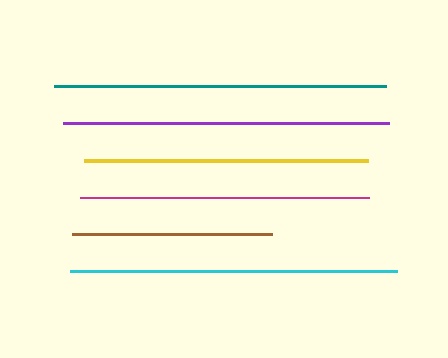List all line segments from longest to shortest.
From longest to shortest: teal, cyan, purple, magenta, yellow, brown.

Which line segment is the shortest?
The brown line is the shortest at approximately 200 pixels.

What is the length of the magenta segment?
The magenta segment is approximately 289 pixels long.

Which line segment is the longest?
The teal line is the longest at approximately 332 pixels.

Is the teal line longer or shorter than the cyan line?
The teal line is longer than the cyan line.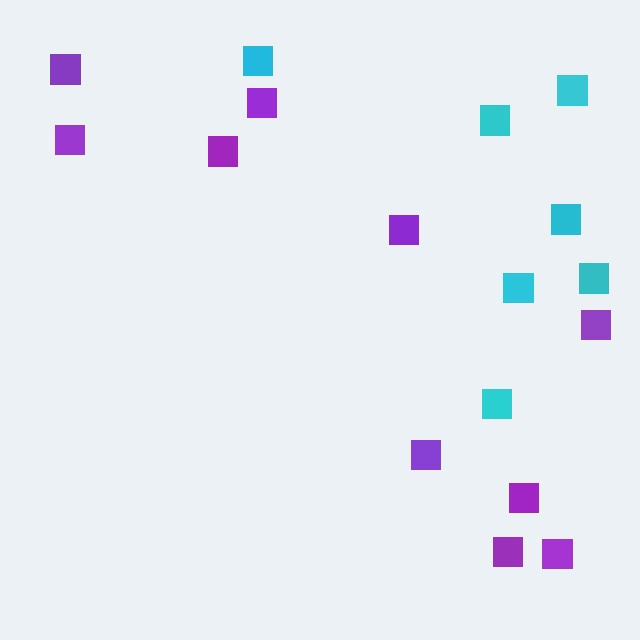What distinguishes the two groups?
There are 2 groups: one group of purple squares (10) and one group of cyan squares (7).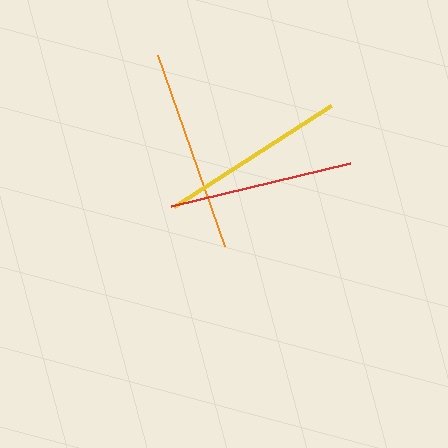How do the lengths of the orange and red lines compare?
The orange and red lines are approximately the same length.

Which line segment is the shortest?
The red line is the shortest at approximately 184 pixels.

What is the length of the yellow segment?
The yellow segment is approximately 187 pixels long.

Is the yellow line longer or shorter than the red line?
The yellow line is longer than the red line.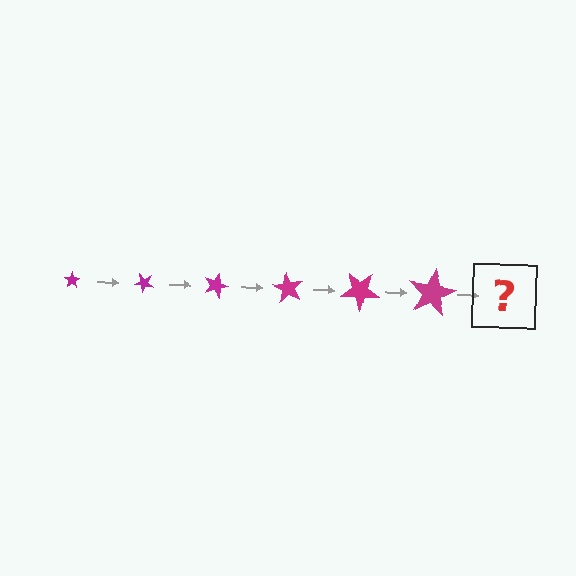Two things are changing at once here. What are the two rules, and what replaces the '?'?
The two rules are that the star grows larger each step and it rotates 45 degrees each step. The '?' should be a star, larger than the previous one and rotated 270 degrees from the start.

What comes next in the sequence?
The next element should be a star, larger than the previous one and rotated 270 degrees from the start.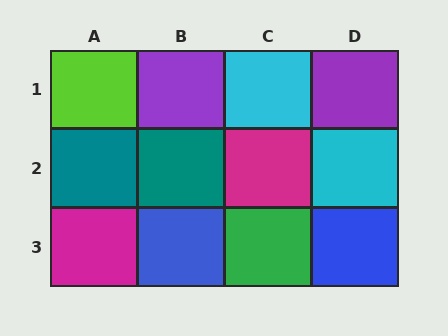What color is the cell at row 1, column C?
Cyan.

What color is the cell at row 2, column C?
Magenta.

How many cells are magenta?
2 cells are magenta.